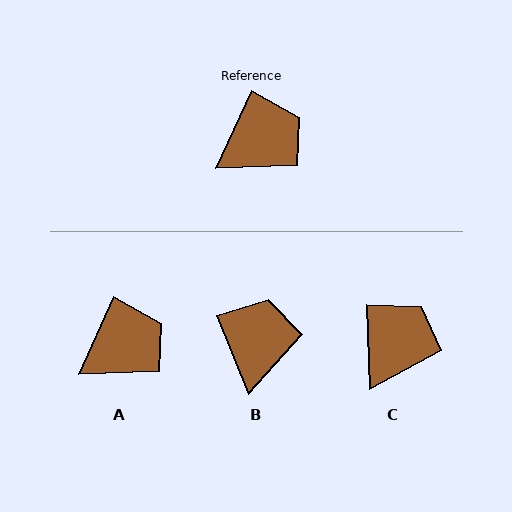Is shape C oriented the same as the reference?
No, it is off by about 27 degrees.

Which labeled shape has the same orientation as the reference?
A.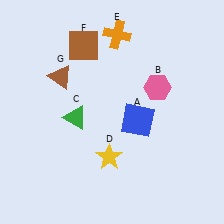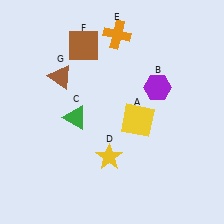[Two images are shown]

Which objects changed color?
A changed from blue to yellow. B changed from pink to purple.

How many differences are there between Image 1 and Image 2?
There are 2 differences between the two images.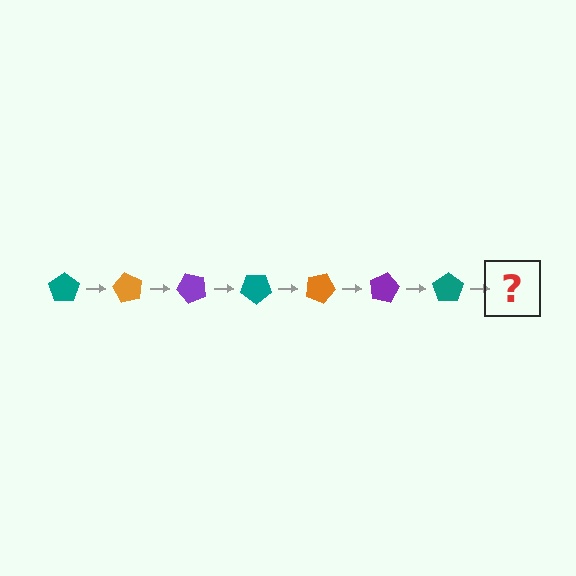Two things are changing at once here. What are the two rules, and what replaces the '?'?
The two rules are that it rotates 60 degrees each step and the color cycles through teal, orange, and purple. The '?' should be an orange pentagon, rotated 420 degrees from the start.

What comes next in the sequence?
The next element should be an orange pentagon, rotated 420 degrees from the start.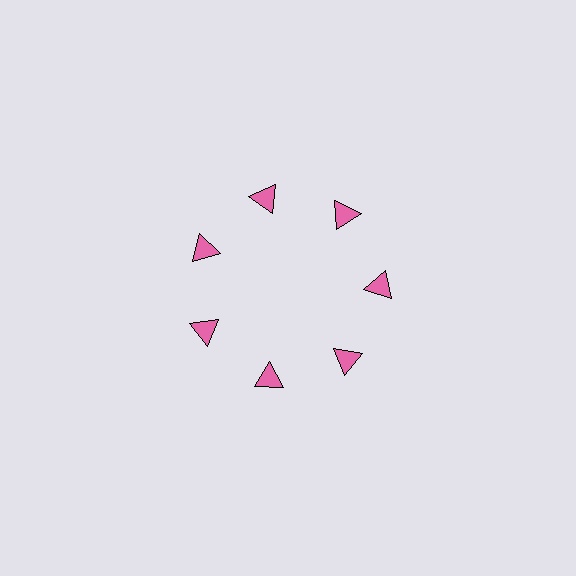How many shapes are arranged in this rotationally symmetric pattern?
There are 7 shapes, arranged in 7 groups of 1.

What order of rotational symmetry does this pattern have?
This pattern has 7-fold rotational symmetry.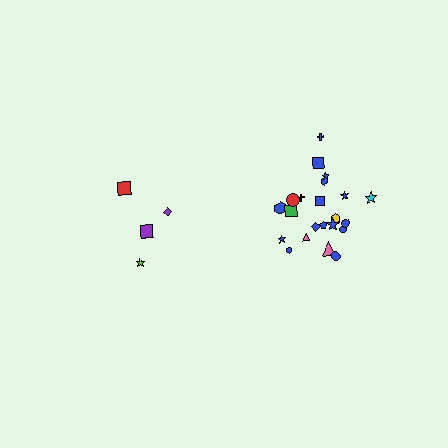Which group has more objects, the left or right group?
The right group.